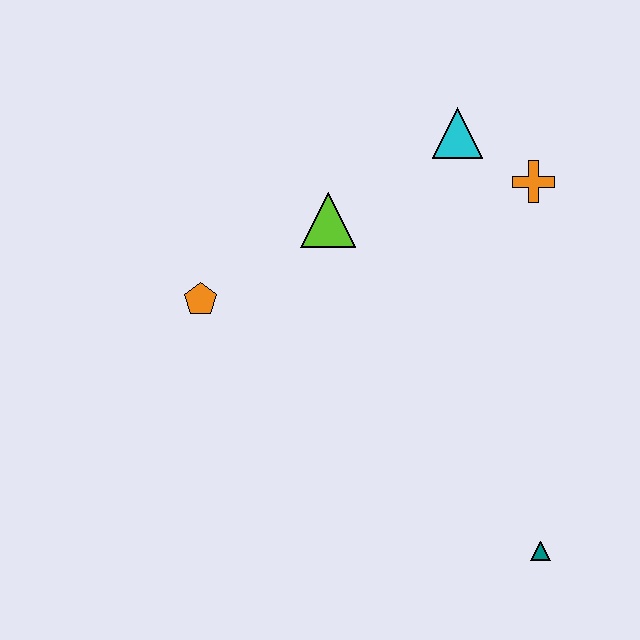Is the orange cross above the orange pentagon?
Yes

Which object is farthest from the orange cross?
The teal triangle is farthest from the orange cross.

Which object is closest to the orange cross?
The cyan triangle is closest to the orange cross.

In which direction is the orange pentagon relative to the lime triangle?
The orange pentagon is to the left of the lime triangle.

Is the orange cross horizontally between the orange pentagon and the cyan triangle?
No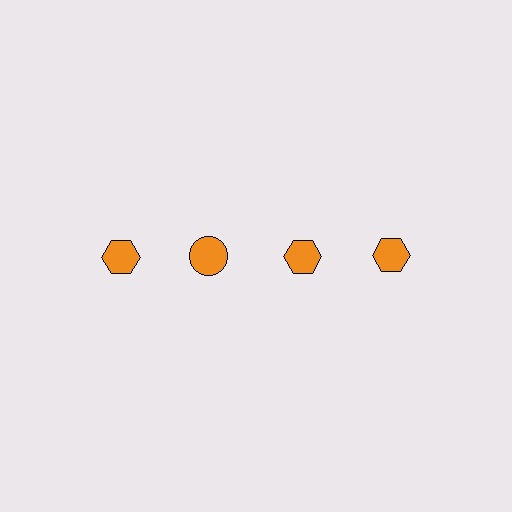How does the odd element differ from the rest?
It has a different shape: circle instead of hexagon.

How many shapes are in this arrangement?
There are 4 shapes arranged in a grid pattern.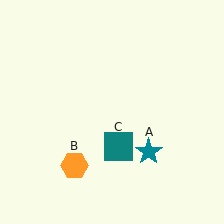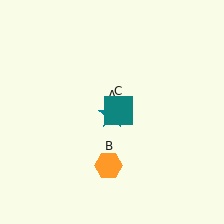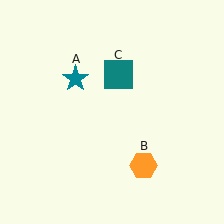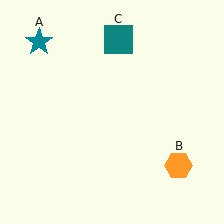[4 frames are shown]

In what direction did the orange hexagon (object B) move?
The orange hexagon (object B) moved right.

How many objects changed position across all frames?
3 objects changed position: teal star (object A), orange hexagon (object B), teal square (object C).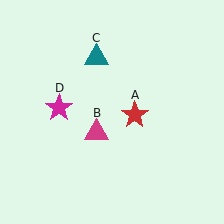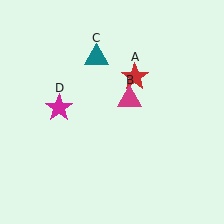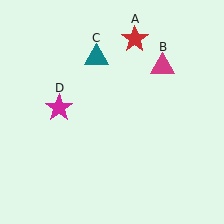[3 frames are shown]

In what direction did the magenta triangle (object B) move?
The magenta triangle (object B) moved up and to the right.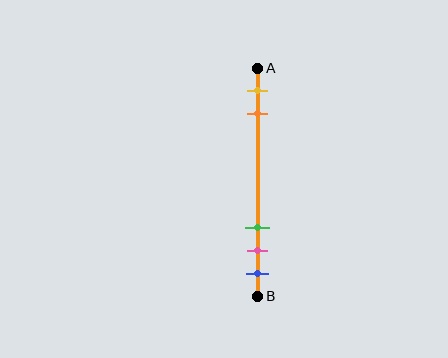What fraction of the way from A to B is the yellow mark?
The yellow mark is approximately 10% (0.1) of the way from A to B.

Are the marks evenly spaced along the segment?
No, the marks are not evenly spaced.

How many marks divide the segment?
There are 5 marks dividing the segment.